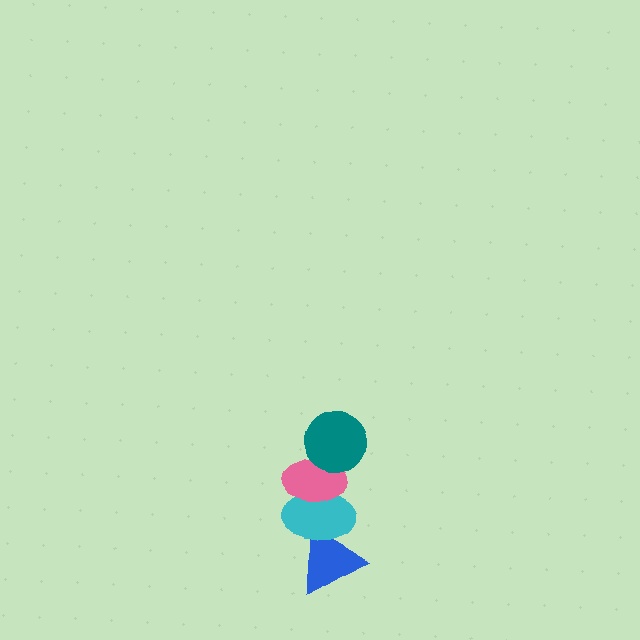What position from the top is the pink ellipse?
The pink ellipse is 2nd from the top.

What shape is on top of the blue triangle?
The cyan ellipse is on top of the blue triangle.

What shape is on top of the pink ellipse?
The teal circle is on top of the pink ellipse.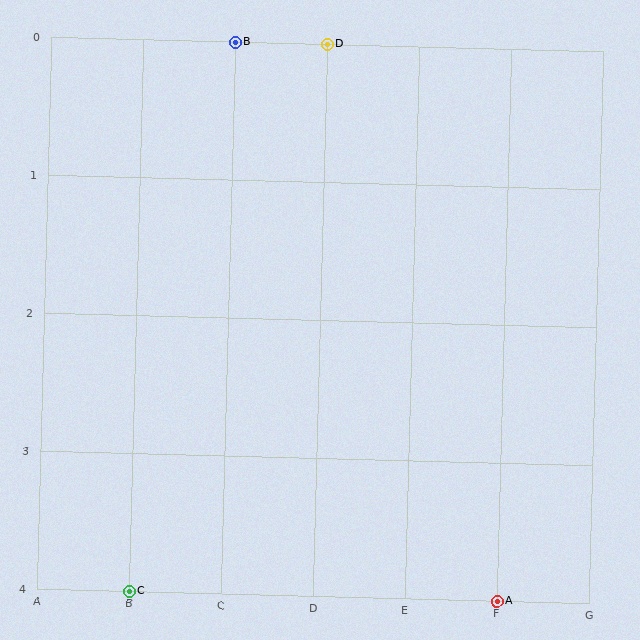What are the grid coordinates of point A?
Point A is at grid coordinates (F, 4).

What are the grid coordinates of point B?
Point B is at grid coordinates (C, 0).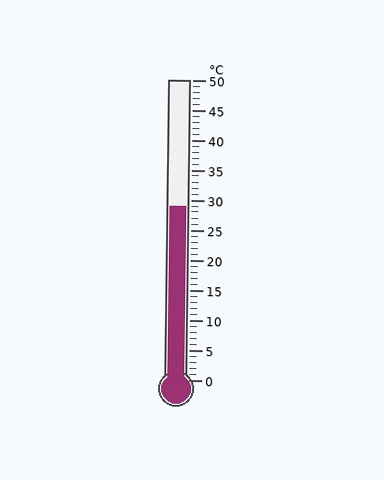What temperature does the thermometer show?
The thermometer shows approximately 29°C.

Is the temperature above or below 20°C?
The temperature is above 20°C.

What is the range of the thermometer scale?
The thermometer scale ranges from 0°C to 50°C.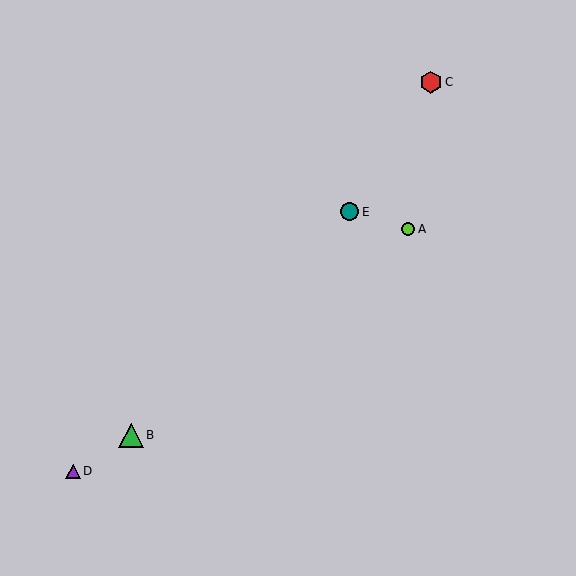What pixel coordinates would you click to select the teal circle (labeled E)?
Click at (350, 212) to select the teal circle E.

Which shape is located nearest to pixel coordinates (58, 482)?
The purple triangle (labeled D) at (73, 471) is nearest to that location.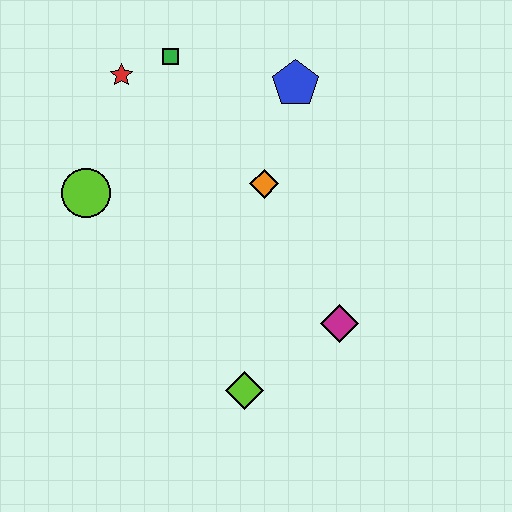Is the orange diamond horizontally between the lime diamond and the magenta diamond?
Yes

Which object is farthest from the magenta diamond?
The red star is farthest from the magenta diamond.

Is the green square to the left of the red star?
No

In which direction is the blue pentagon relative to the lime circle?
The blue pentagon is to the right of the lime circle.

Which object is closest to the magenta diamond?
The lime diamond is closest to the magenta diamond.